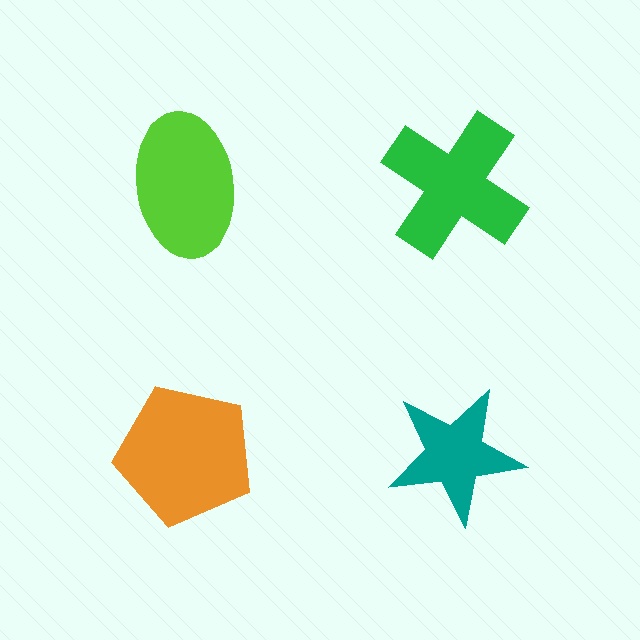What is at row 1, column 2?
A green cross.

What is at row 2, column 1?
An orange pentagon.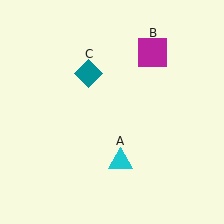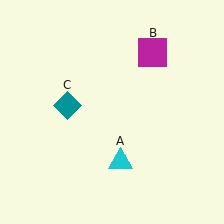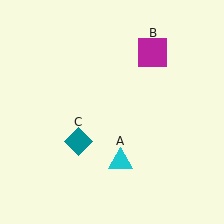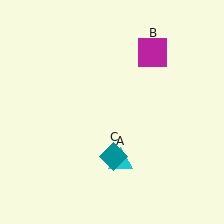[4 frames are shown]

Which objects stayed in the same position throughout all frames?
Cyan triangle (object A) and magenta square (object B) remained stationary.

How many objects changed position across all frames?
1 object changed position: teal diamond (object C).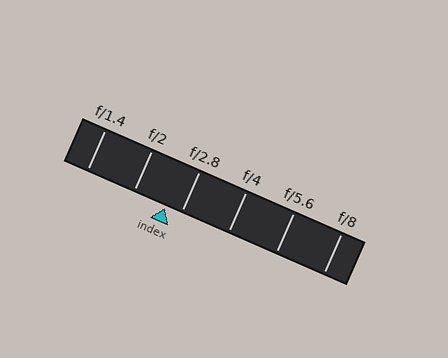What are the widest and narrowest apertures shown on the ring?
The widest aperture shown is f/1.4 and the narrowest is f/8.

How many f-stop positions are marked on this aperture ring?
There are 6 f-stop positions marked.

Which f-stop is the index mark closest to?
The index mark is closest to f/2.8.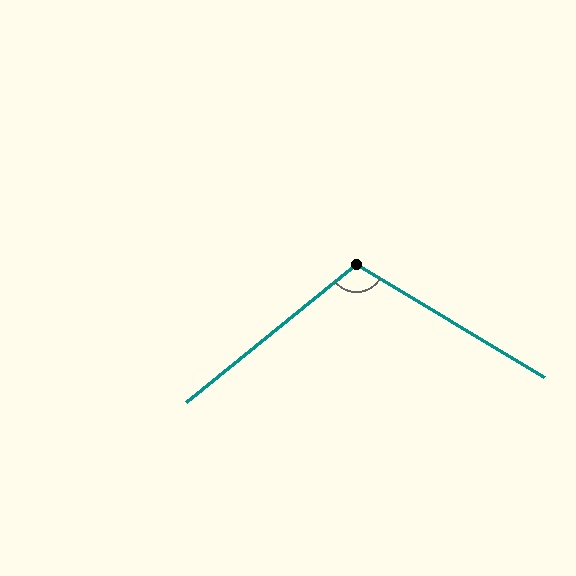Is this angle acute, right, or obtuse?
It is obtuse.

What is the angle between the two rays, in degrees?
Approximately 110 degrees.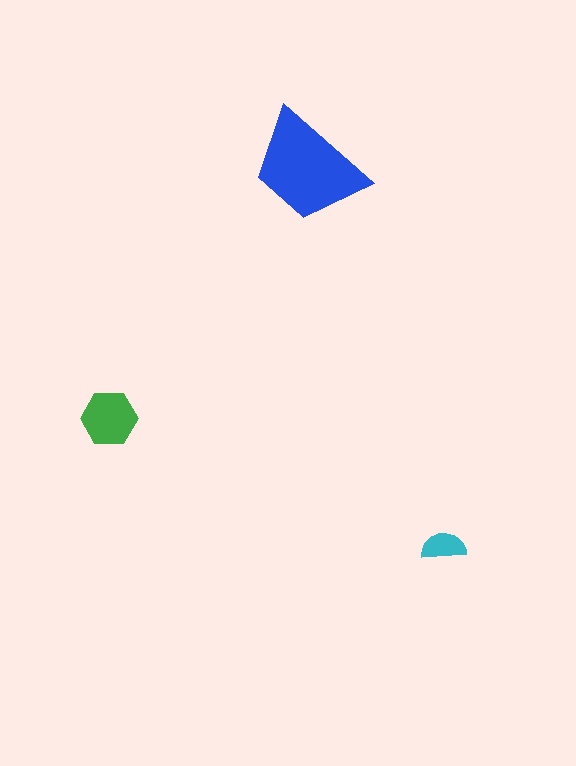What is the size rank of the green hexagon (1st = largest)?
2nd.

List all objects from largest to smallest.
The blue trapezoid, the green hexagon, the cyan semicircle.